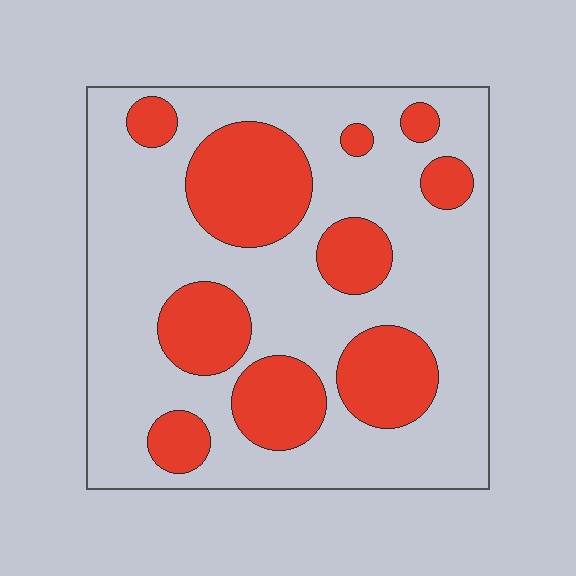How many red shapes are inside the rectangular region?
10.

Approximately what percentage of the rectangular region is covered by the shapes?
Approximately 30%.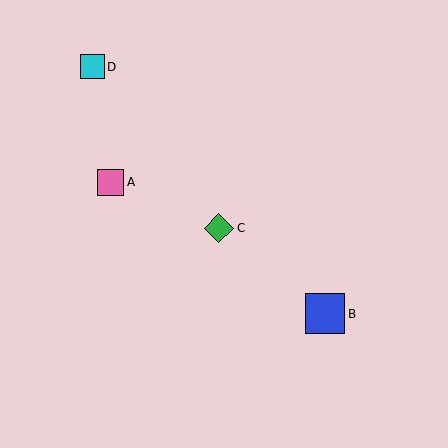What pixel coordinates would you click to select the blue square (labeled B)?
Click at (325, 314) to select the blue square B.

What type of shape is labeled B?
Shape B is a blue square.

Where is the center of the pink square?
The center of the pink square is at (111, 182).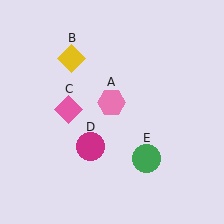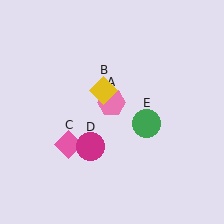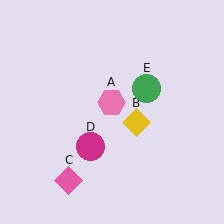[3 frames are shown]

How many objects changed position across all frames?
3 objects changed position: yellow diamond (object B), pink diamond (object C), green circle (object E).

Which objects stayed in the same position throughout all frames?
Pink hexagon (object A) and magenta circle (object D) remained stationary.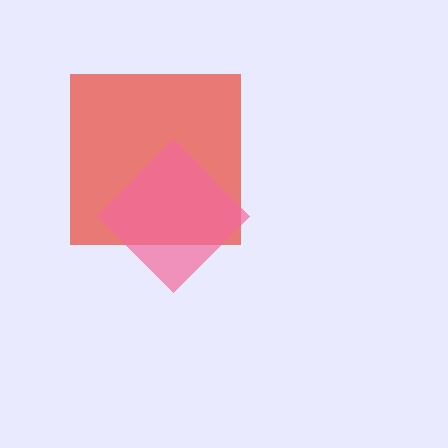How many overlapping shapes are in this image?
There are 2 overlapping shapes in the image.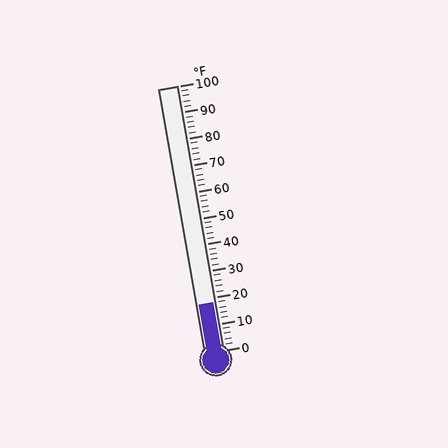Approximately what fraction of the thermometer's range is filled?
The thermometer is filled to approximately 20% of its range.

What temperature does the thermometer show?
The thermometer shows approximately 18°F.